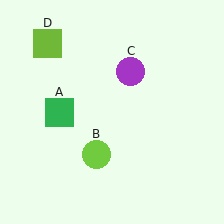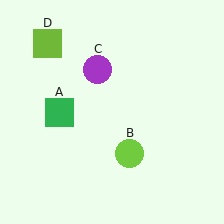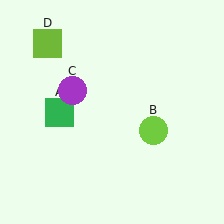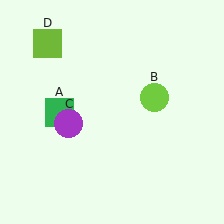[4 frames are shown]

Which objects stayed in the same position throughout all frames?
Green square (object A) and lime square (object D) remained stationary.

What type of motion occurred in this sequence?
The lime circle (object B), purple circle (object C) rotated counterclockwise around the center of the scene.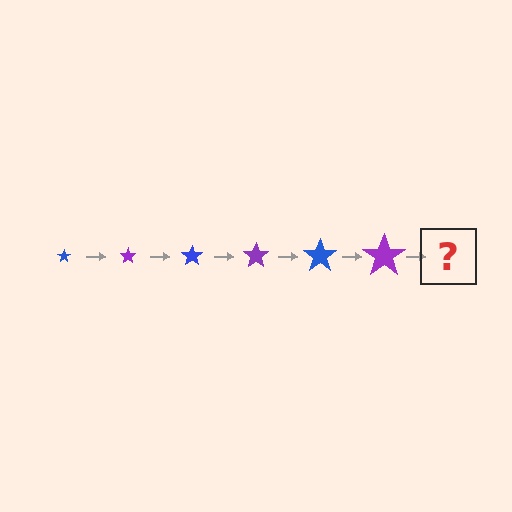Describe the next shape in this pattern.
It should be a blue star, larger than the previous one.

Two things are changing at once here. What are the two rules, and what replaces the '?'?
The two rules are that the star grows larger each step and the color cycles through blue and purple. The '?' should be a blue star, larger than the previous one.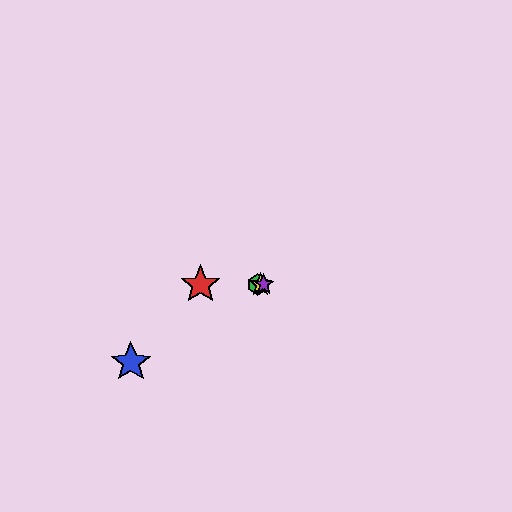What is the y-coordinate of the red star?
The red star is at y≈284.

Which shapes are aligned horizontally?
The red star, the green hexagon, the yellow star, the purple star are aligned horizontally.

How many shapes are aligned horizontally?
4 shapes (the red star, the green hexagon, the yellow star, the purple star) are aligned horizontally.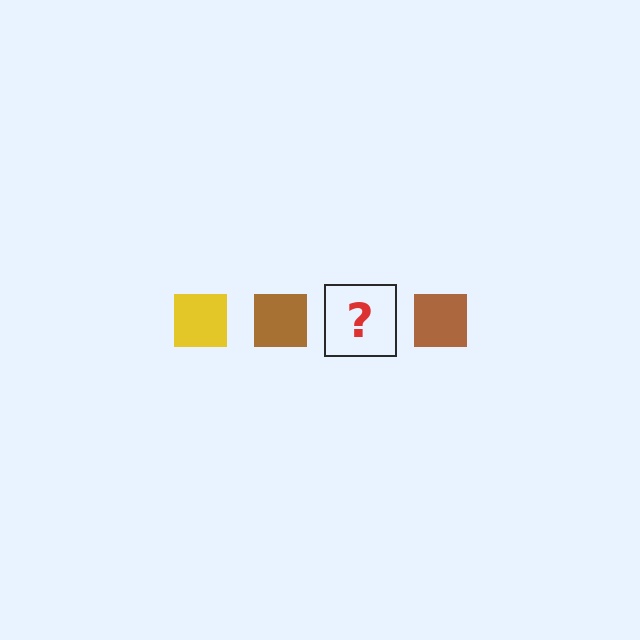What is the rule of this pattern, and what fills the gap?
The rule is that the pattern cycles through yellow, brown squares. The gap should be filled with a yellow square.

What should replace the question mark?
The question mark should be replaced with a yellow square.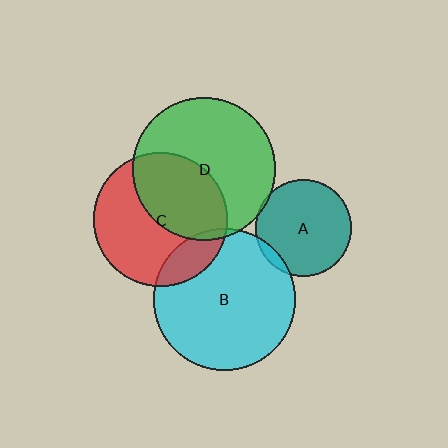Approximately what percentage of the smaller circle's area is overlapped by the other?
Approximately 5%.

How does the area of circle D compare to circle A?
Approximately 2.2 times.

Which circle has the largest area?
Circle D (green).